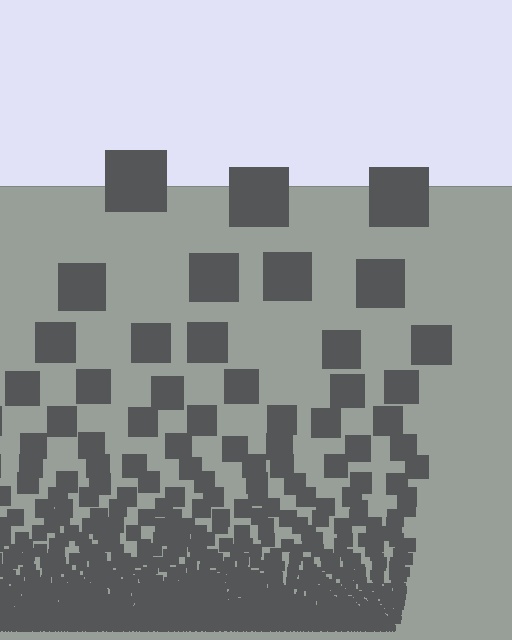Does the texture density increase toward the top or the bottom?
Density increases toward the bottom.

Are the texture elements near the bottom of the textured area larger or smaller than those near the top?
Smaller. The gradient is inverted — elements near the bottom are smaller and denser.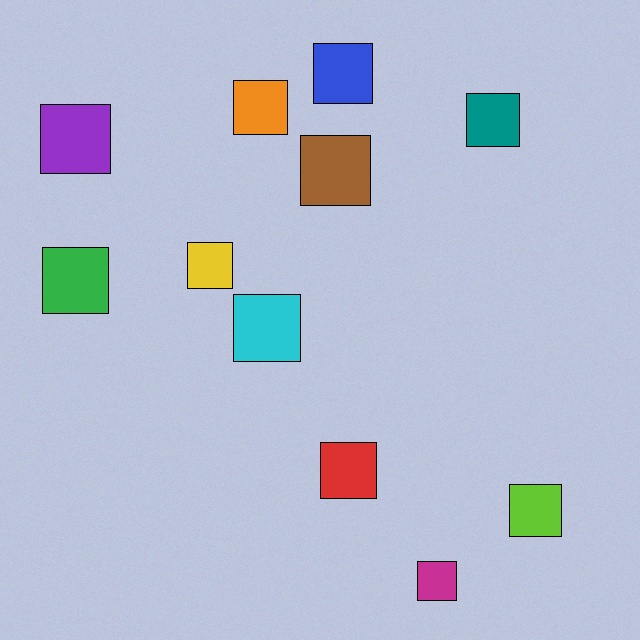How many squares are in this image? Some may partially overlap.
There are 11 squares.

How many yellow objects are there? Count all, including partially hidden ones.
There is 1 yellow object.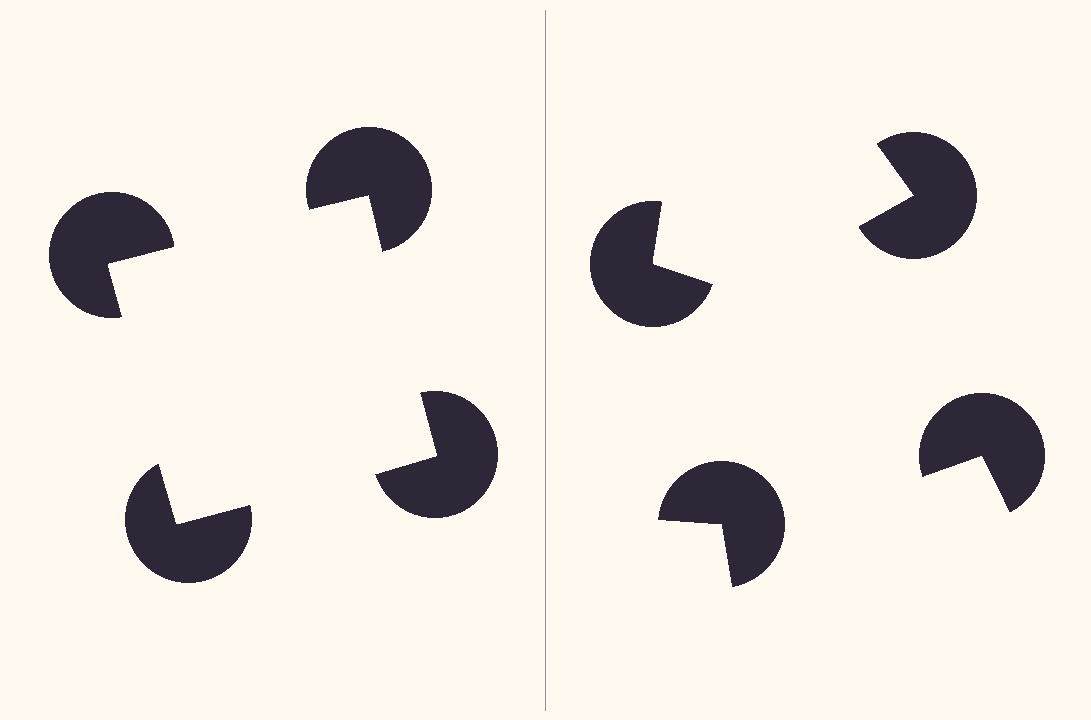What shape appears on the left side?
An illusory square.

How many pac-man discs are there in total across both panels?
8 — 4 on each side.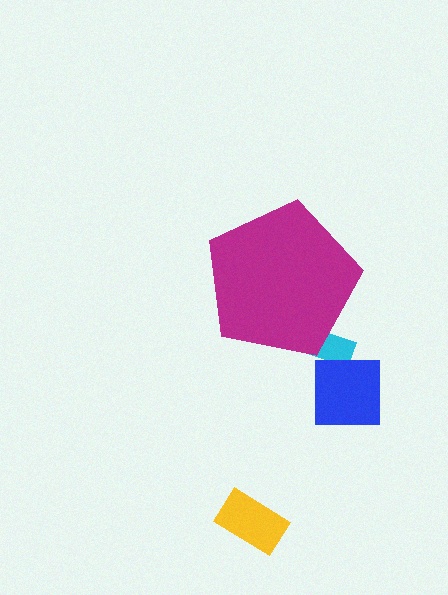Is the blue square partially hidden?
No, the blue square is fully visible.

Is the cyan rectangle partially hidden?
Yes, the cyan rectangle is partially hidden behind the magenta pentagon.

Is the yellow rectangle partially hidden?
No, the yellow rectangle is fully visible.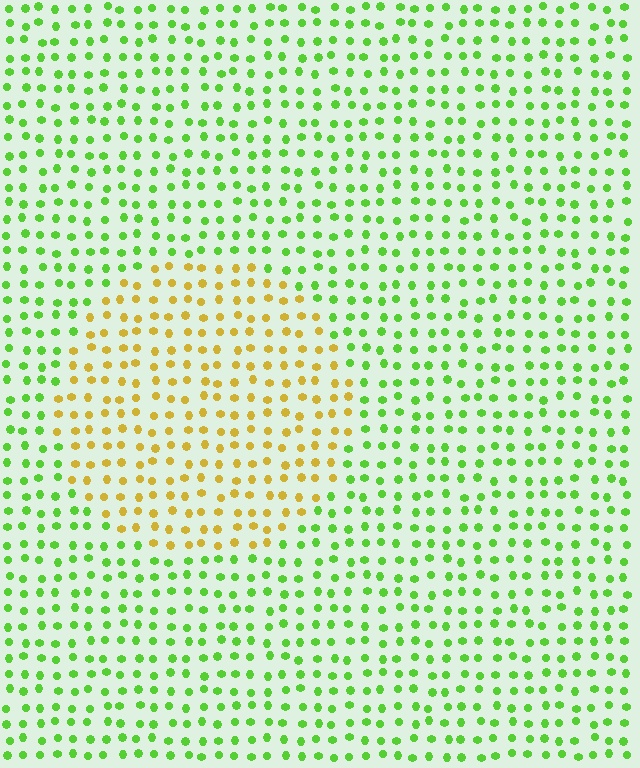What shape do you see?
I see a circle.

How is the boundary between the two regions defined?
The boundary is defined purely by a slight shift in hue (about 58 degrees). Spacing, size, and orientation are identical on both sides.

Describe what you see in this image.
The image is filled with small lime elements in a uniform arrangement. A circle-shaped region is visible where the elements are tinted to a slightly different hue, forming a subtle color boundary.